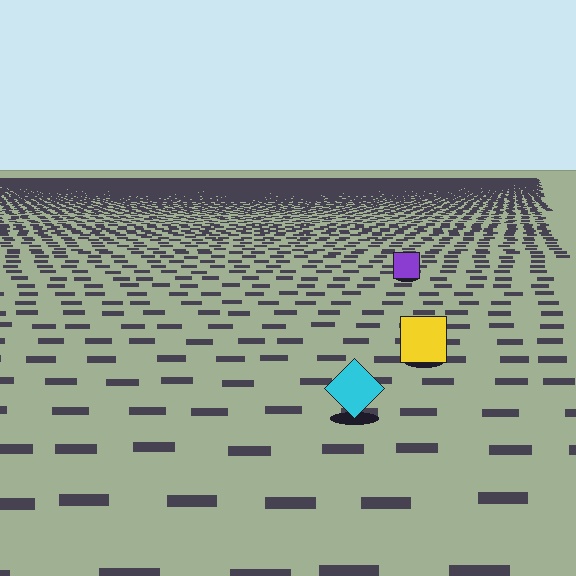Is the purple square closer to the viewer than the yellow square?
No. The yellow square is closer — you can tell from the texture gradient: the ground texture is coarser near it.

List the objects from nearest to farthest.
From nearest to farthest: the cyan diamond, the yellow square, the purple square.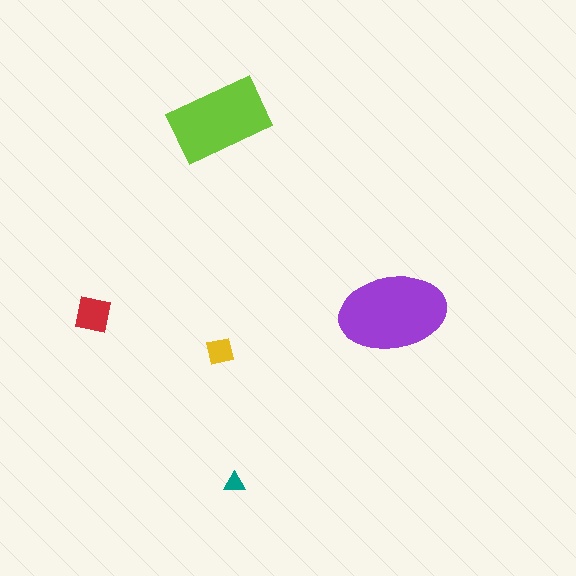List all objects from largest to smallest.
The purple ellipse, the lime rectangle, the red square, the yellow square, the teal triangle.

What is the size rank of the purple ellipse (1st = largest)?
1st.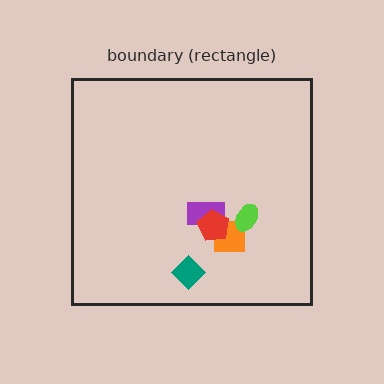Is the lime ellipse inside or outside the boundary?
Inside.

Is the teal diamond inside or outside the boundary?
Inside.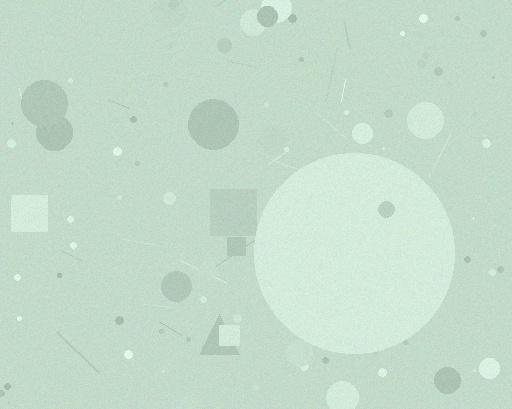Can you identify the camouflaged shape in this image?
The camouflaged shape is a circle.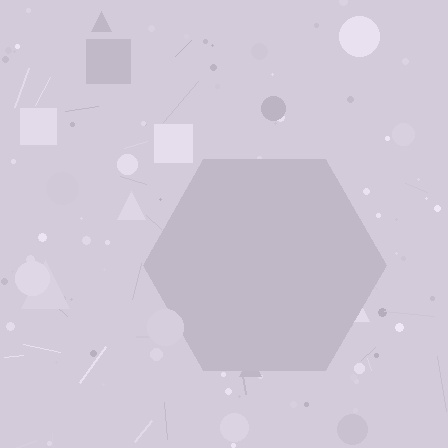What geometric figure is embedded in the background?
A hexagon is embedded in the background.